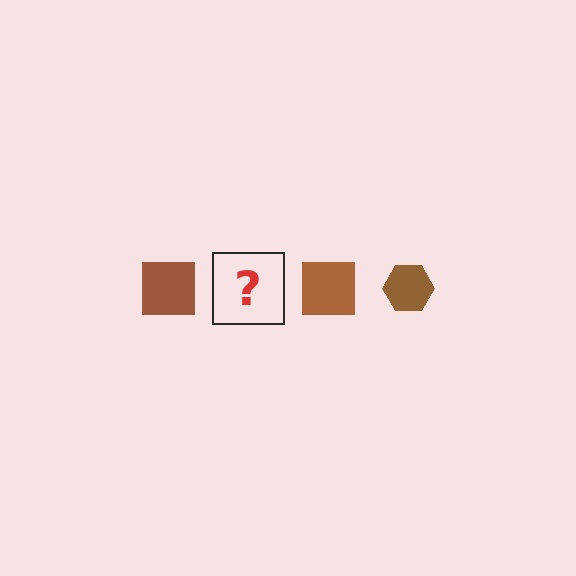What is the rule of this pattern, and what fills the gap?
The rule is that the pattern cycles through square, hexagon shapes in brown. The gap should be filled with a brown hexagon.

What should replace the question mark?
The question mark should be replaced with a brown hexagon.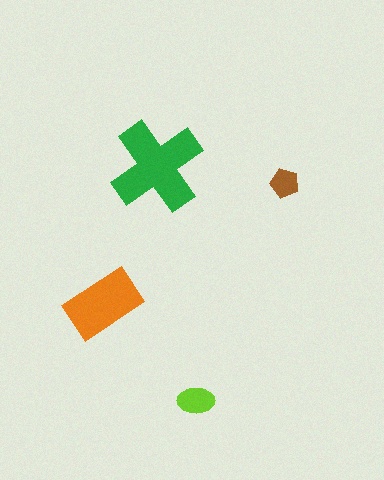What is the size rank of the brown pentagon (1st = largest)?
4th.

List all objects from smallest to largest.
The brown pentagon, the lime ellipse, the orange rectangle, the green cross.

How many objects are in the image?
There are 4 objects in the image.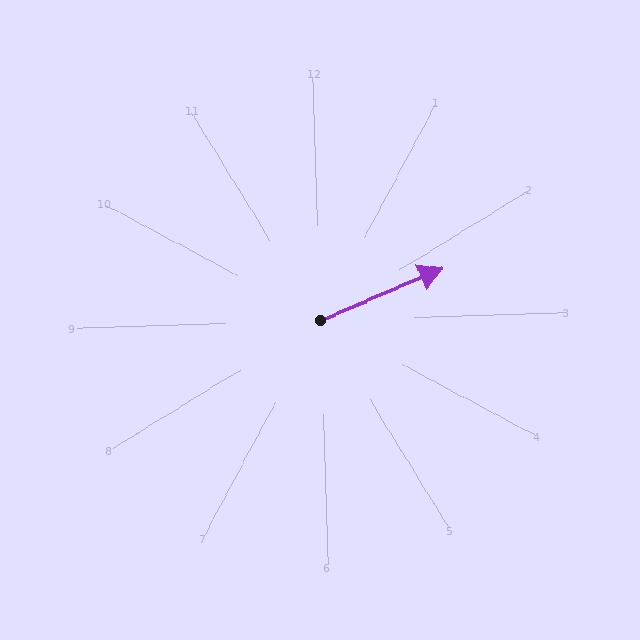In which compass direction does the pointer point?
East.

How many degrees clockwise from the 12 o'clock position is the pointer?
Approximately 69 degrees.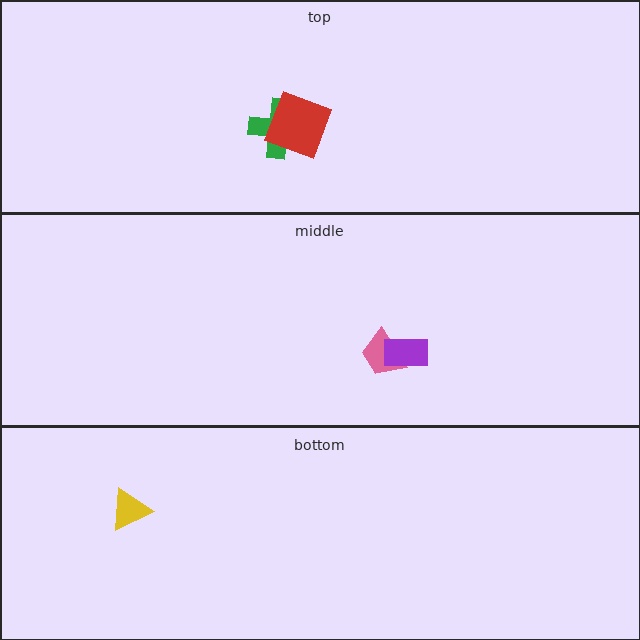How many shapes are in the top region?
2.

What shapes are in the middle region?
The pink trapezoid, the purple rectangle.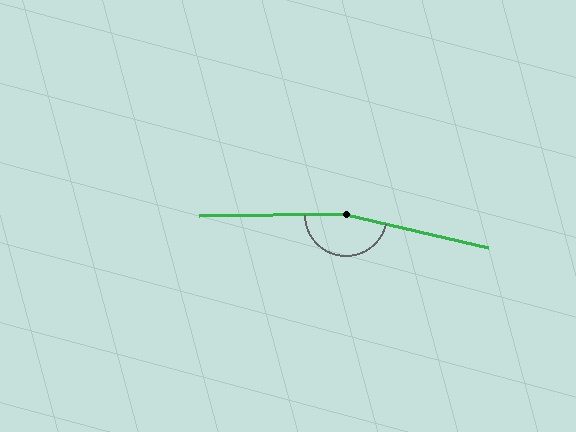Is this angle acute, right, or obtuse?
It is obtuse.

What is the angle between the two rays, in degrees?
Approximately 167 degrees.